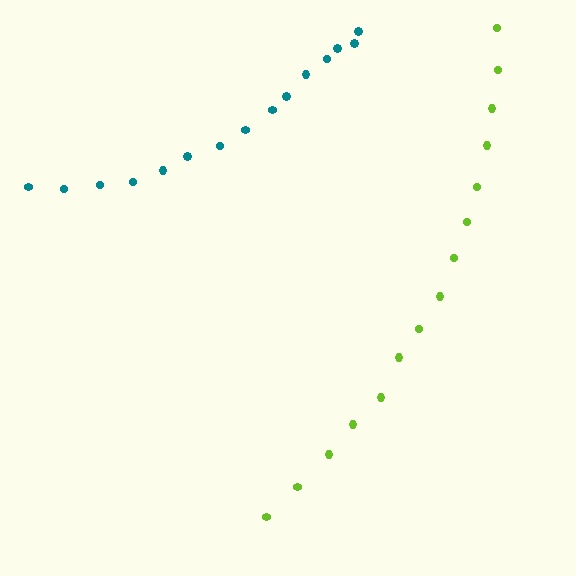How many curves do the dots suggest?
There are 2 distinct paths.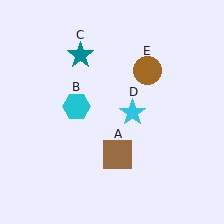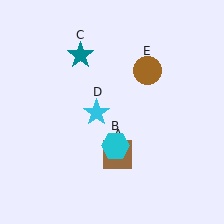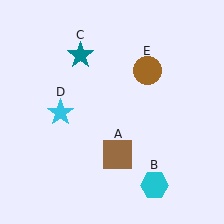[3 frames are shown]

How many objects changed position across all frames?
2 objects changed position: cyan hexagon (object B), cyan star (object D).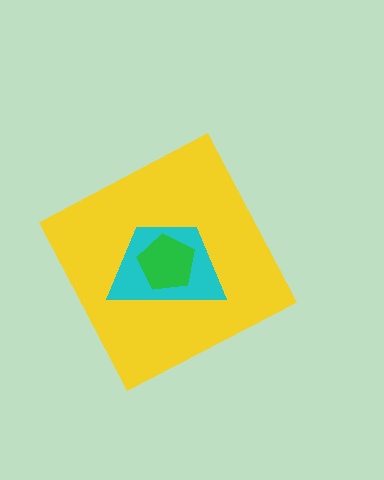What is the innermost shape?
The green pentagon.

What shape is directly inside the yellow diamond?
The cyan trapezoid.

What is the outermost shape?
The yellow diamond.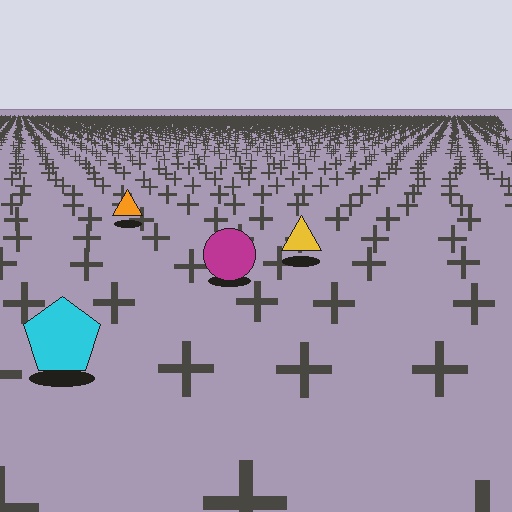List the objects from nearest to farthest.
From nearest to farthest: the cyan pentagon, the magenta circle, the yellow triangle, the orange triangle.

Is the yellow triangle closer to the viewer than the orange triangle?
Yes. The yellow triangle is closer — you can tell from the texture gradient: the ground texture is coarser near it.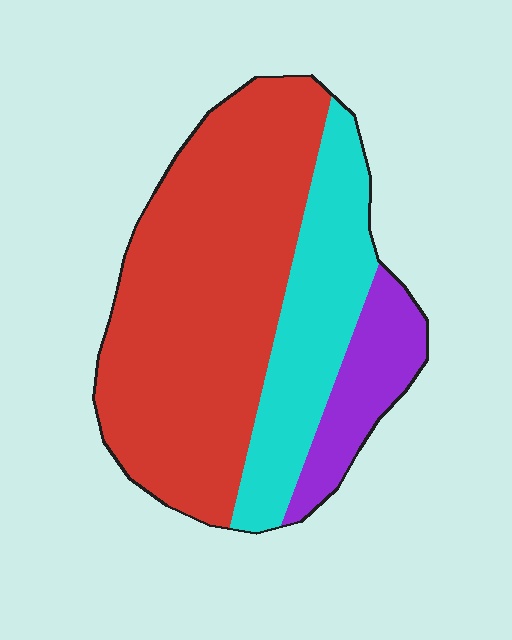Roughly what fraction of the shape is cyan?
Cyan takes up about one quarter (1/4) of the shape.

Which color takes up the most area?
Red, at roughly 60%.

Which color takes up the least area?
Purple, at roughly 15%.